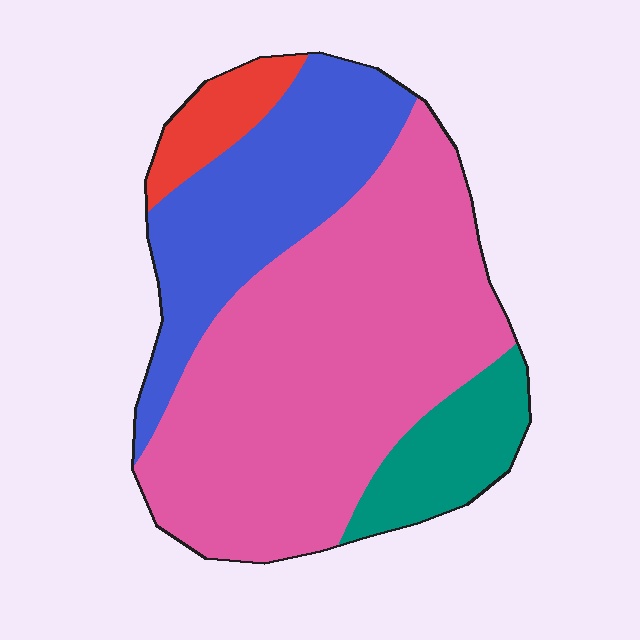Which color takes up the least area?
Red, at roughly 5%.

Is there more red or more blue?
Blue.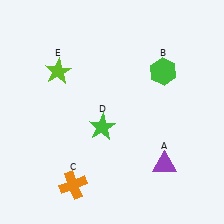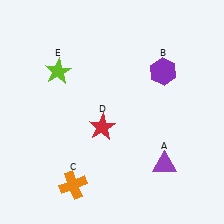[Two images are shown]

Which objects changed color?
B changed from green to purple. D changed from green to red.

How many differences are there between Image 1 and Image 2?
There are 2 differences between the two images.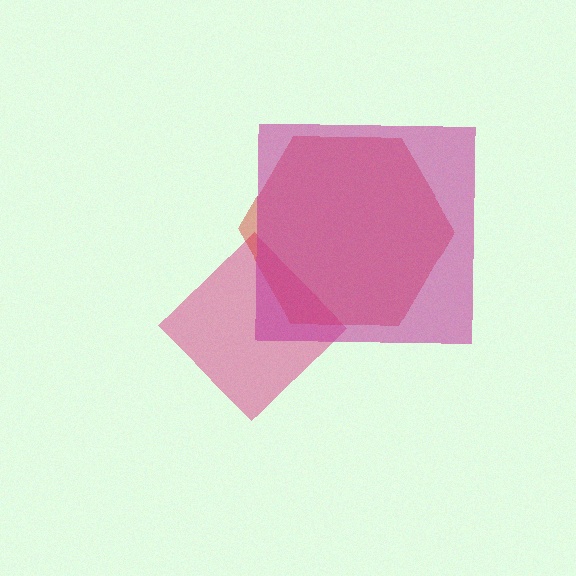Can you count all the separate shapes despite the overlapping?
Yes, there are 3 separate shapes.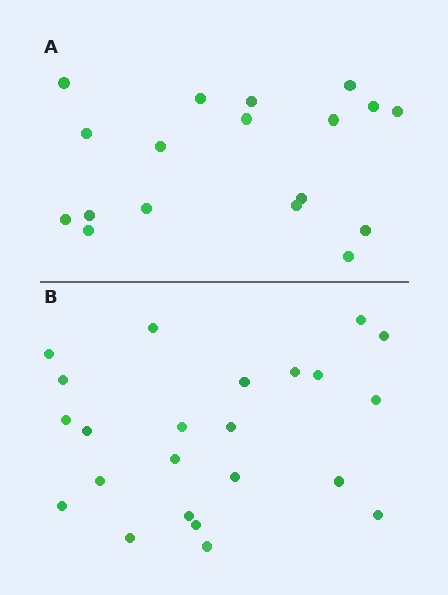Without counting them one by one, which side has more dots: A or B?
Region B (the bottom region) has more dots.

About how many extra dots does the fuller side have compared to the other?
Region B has about 5 more dots than region A.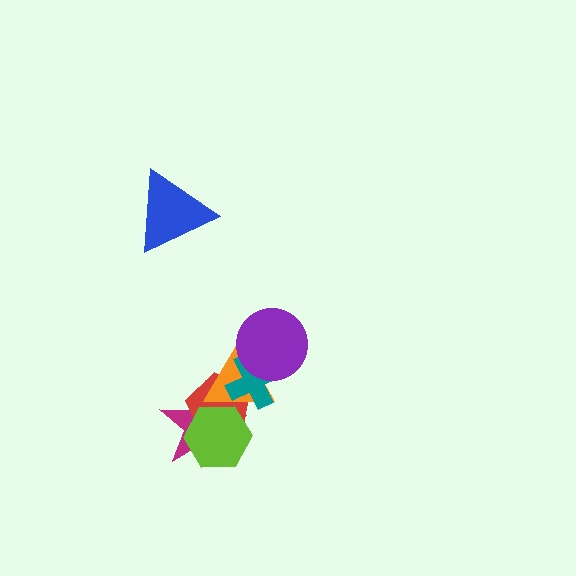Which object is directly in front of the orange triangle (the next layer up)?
The teal cross is directly in front of the orange triangle.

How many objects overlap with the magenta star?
3 objects overlap with the magenta star.